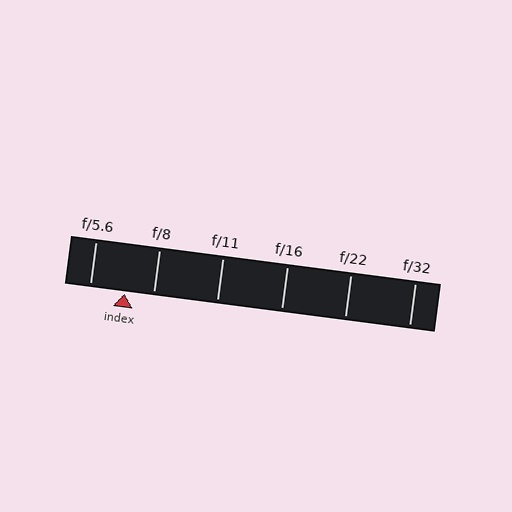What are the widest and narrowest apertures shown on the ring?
The widest aperture shown is f/5.6 and the narrowest is f/32.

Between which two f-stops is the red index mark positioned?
The index mark is between f/5.6 and f/8.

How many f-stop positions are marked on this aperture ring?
There are 6 f-stop positions marked.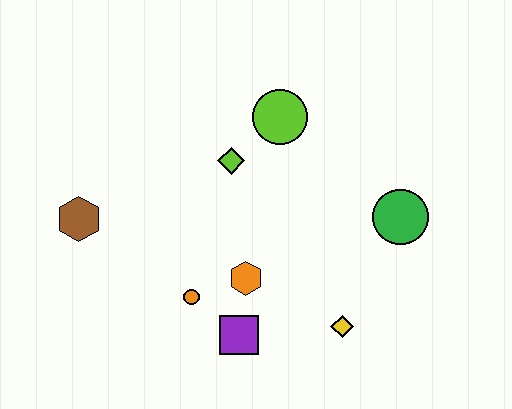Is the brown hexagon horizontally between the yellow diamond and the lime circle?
No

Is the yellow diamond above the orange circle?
No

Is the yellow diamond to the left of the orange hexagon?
No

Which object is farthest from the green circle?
The brown hexagon is farthest from the green circle.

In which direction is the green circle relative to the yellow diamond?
The green circle is above the yellow diamond.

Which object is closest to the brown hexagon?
The orange circle is closest to the brown hexagon.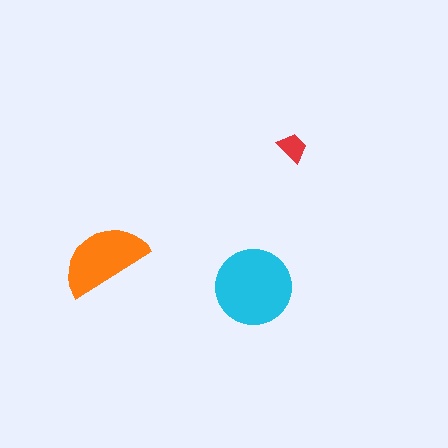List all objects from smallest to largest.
The red trapezoid, the orange semicircle, the cyan circle.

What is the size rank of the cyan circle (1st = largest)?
1st.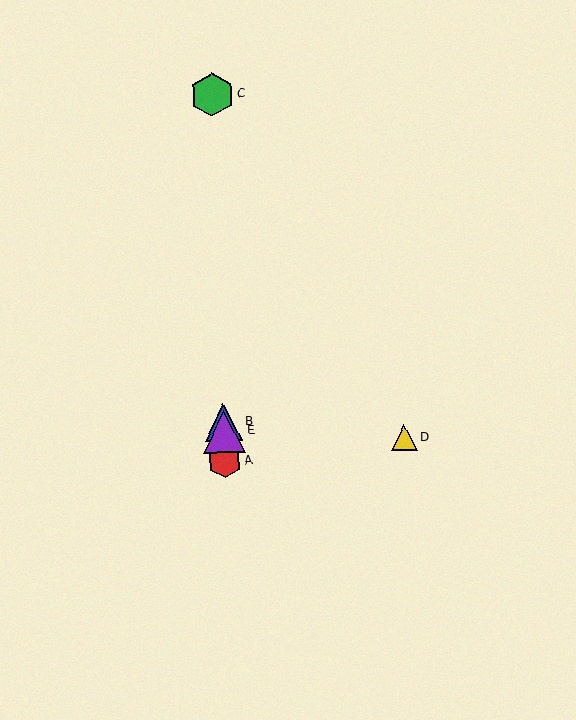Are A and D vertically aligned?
No, A is at x≈225 and D is at x≈404.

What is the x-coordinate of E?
Object E is at x≈224.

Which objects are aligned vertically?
Objects A, B, C, E are aligned vertically.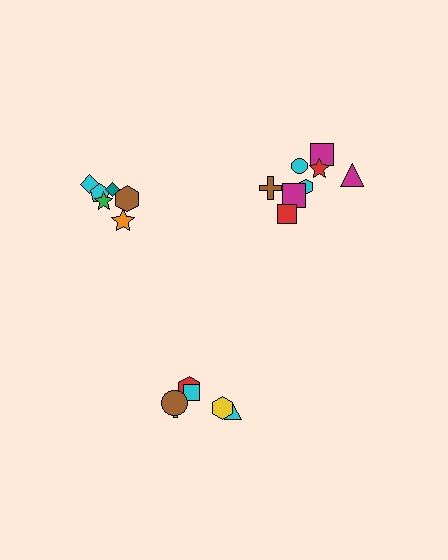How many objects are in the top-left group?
There are 6 objects.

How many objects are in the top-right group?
There are 8 objects.